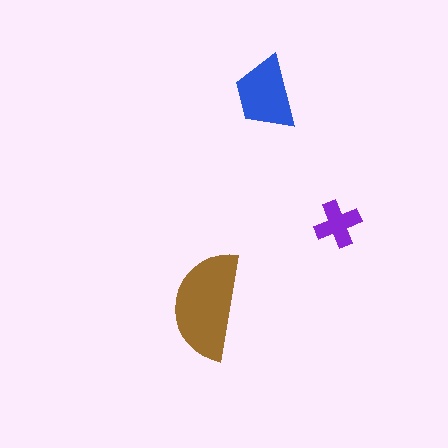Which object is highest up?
The blue trapezoid is topmost.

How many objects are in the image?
There are 3 objects in the image.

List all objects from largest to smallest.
The brown semicircle, the blue trapezoid, the purple cross.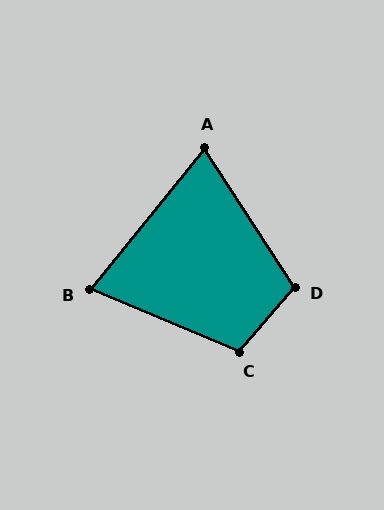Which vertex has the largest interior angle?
C, at approximately 108 degrees.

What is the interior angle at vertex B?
Approximately 74 degrees (acute).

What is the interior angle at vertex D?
Approximately 106 degrees (obtuse).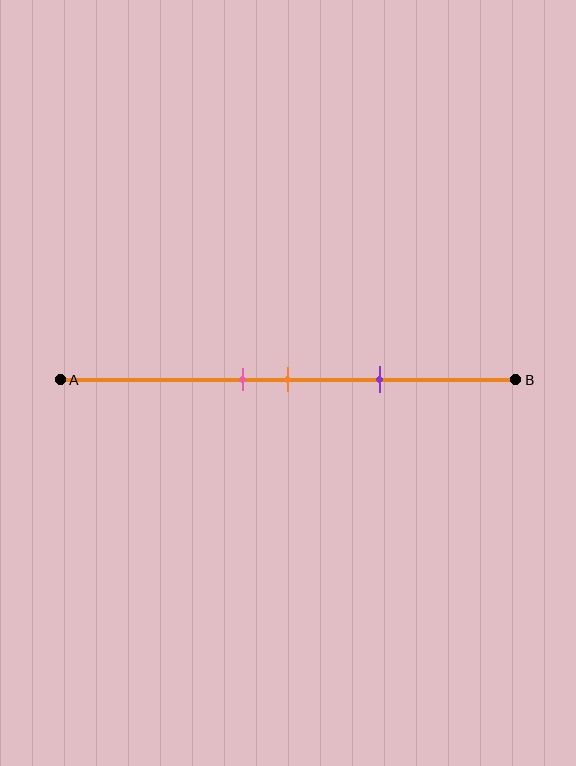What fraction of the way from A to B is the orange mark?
The orange mark is approximately 50% (0.5) of the way from A to B.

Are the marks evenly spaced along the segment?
Yes, the marks are approximately evenly spaced.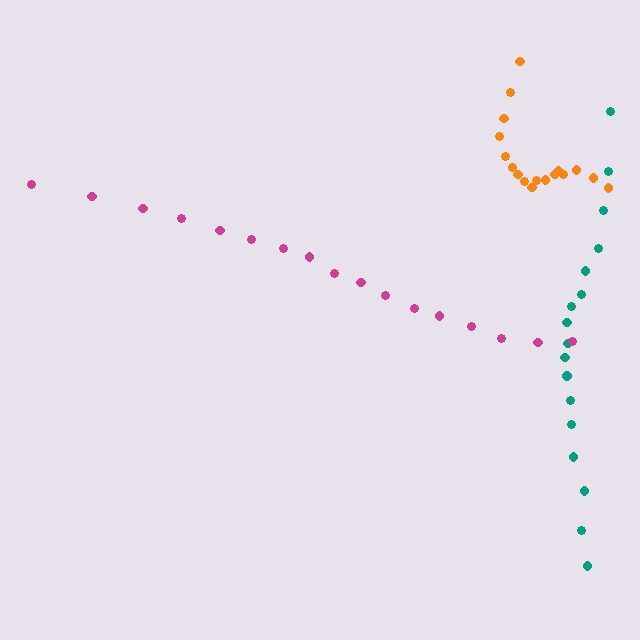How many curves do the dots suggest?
There are 3 distinct paths.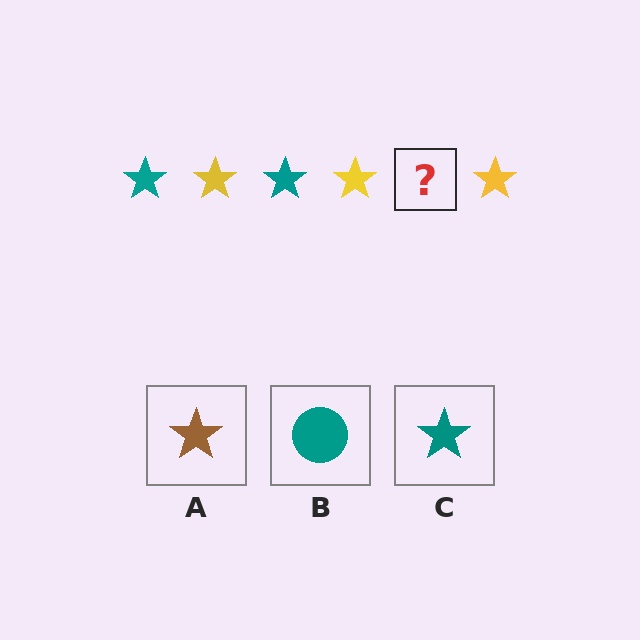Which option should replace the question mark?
Option C.